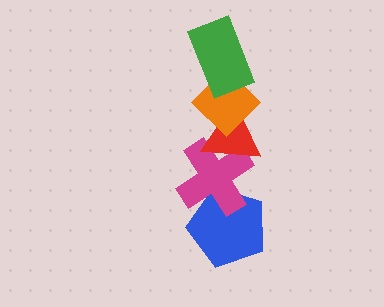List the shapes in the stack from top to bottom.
From top to bottom: the green rectangle, the orange diamond, the red triangle, the magenta cross, the blue pentagon.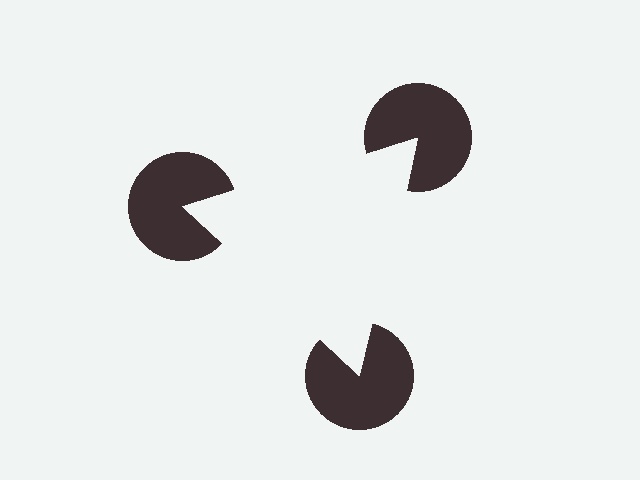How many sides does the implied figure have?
3 sides.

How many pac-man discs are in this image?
There are 3 — one at each vertex of the illusory triangle.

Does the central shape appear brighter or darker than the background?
It typically appears slightly brighter than the background, even though no actual brightness change is drawn.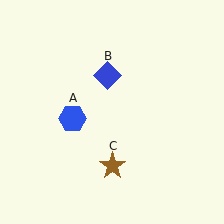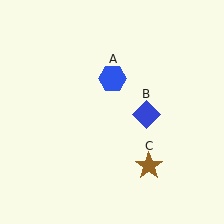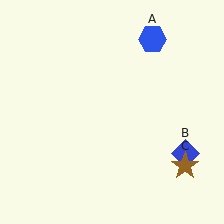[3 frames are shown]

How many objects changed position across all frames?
3 objects changed position: blue hexagon (object A), blue diamond (object B), brown star (object C).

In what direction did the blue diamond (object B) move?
The blue diamond (object B) moved down and to the right.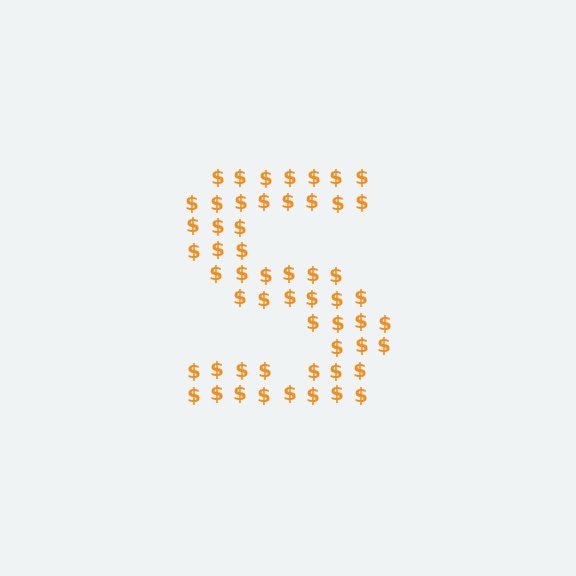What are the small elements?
The small elements are dollar signs.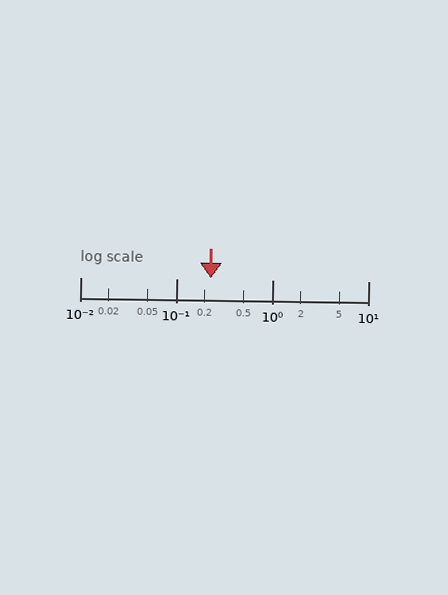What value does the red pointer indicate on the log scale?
The pointer indicates approximately 0.23.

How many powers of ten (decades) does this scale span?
The scale spans 3 decades, from 0.01 to 10.